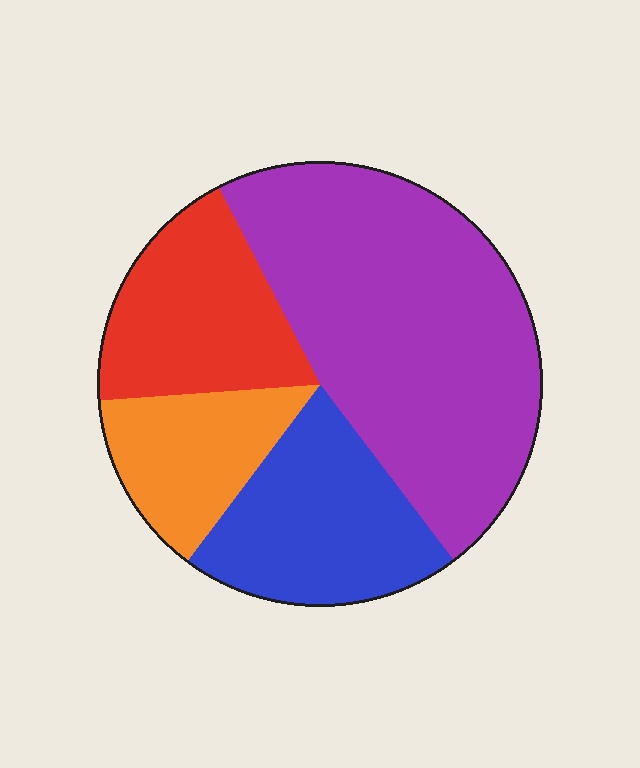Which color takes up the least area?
Orange, at roughly 15%.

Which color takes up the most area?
Purple, at roughly 45%.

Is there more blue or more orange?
Blue.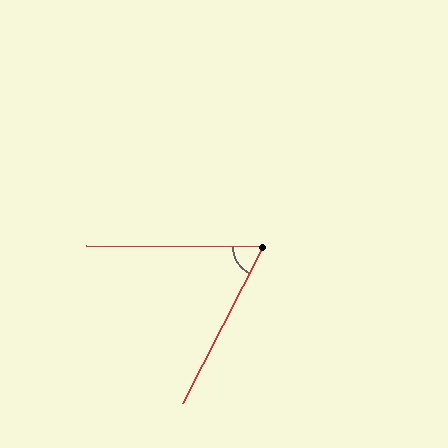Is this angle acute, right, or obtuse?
It is acute.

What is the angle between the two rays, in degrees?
Approximately 63 degrees.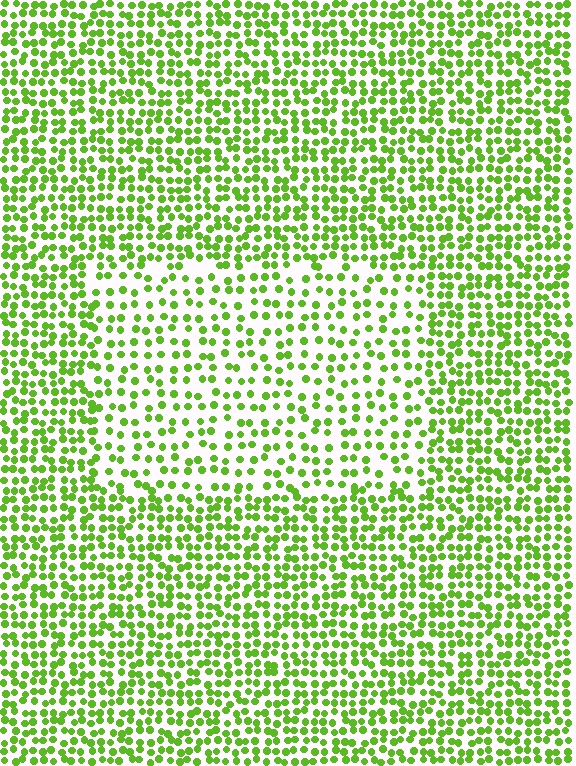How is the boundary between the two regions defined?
The boundary is defined by a change in element density (approximately 1.8x ratio). All elements are the same color, size, and shape.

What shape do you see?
I see a rectangle.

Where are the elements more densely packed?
The elements are more densely packed outside the rectangle boundary.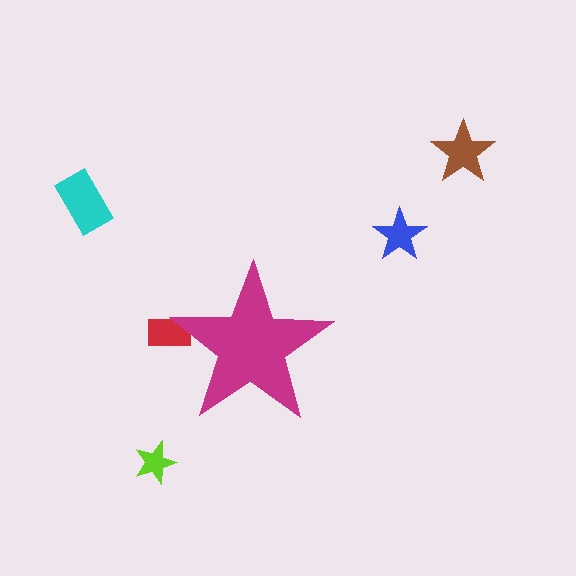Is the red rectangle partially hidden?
Yes, the red rectangle is partially hidden behind the magenta star.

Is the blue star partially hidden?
No, the blue star is fully visible.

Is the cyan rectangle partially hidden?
No, the cyan rectangle is fully visible.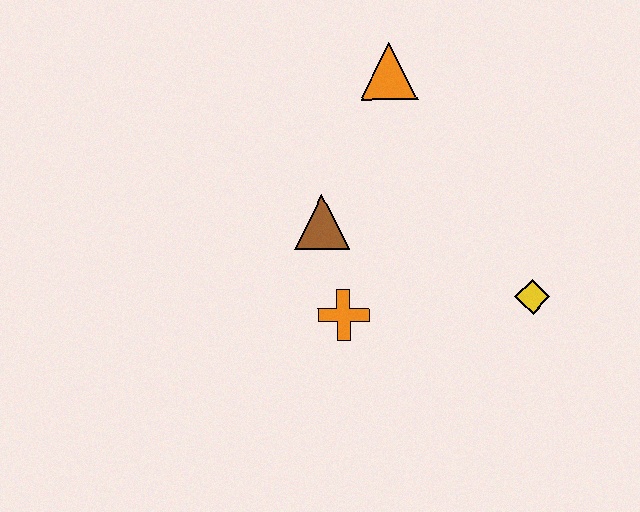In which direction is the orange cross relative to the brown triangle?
The orange cross is below the brown triangle.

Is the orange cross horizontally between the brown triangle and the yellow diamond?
Yes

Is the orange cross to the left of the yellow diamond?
Yes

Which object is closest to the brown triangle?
The orange cross is closest to the brown triangle.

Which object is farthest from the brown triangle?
The yellow diamond is farthest from the brown triangle.